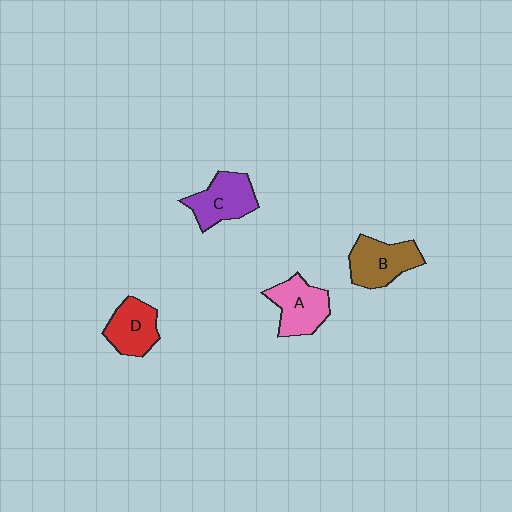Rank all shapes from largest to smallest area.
From largest to smallest: B (brown), C (purple), A (pink), D (red).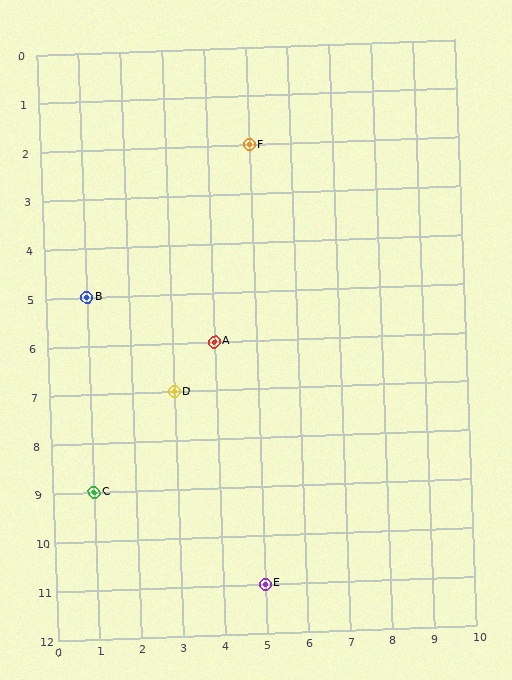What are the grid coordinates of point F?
Point F is at grid coordinates (5, 2).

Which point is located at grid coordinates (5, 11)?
Point E is at (5, 11).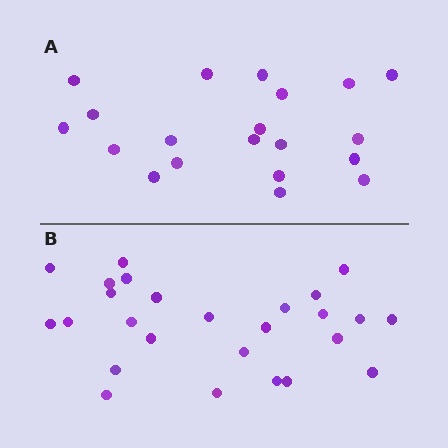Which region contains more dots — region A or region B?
Region B (the bottom region) has more dots.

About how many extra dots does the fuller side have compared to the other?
Region B has about 6 more dots than region A.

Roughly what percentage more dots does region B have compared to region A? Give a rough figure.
About 30% more.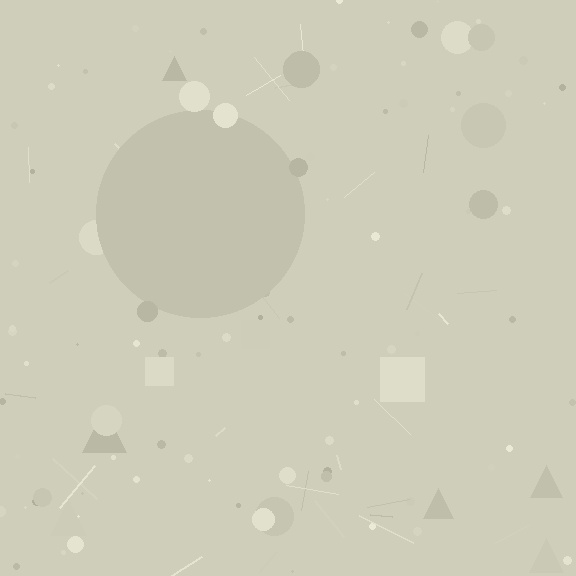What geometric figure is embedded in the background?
A circle is embedded in the background.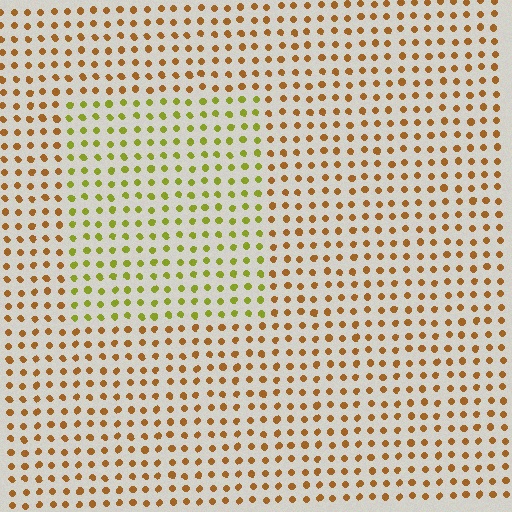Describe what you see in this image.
The image is filled with small brown elements in a uniform arrangement. A rectangle-shaped region is visible where the elements are tinted to a slightly different hue, forming a subtle color boundary.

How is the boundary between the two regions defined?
The boundary is defined purely by a slight shift in hue (about 42 degrees). Spacing, size, and orientation are identical on both sides.